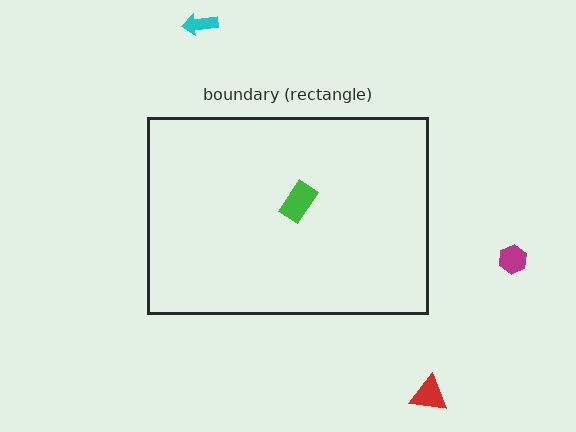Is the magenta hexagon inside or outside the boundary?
Outside.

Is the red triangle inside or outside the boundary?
Outside.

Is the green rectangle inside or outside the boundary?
Inside.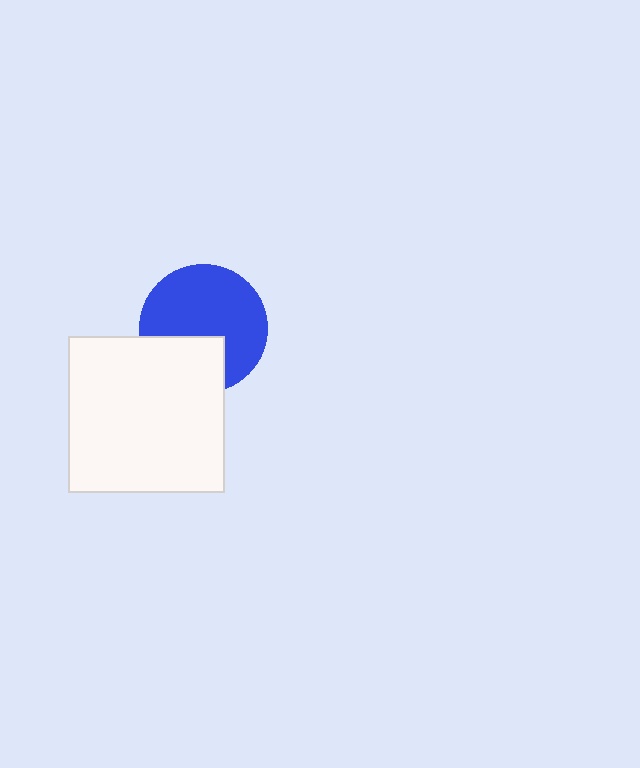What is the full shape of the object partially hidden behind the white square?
The partially hidden object is a blue circle.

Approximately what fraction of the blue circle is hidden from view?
Roughly 31% of the blue circle is hidden behind the white square.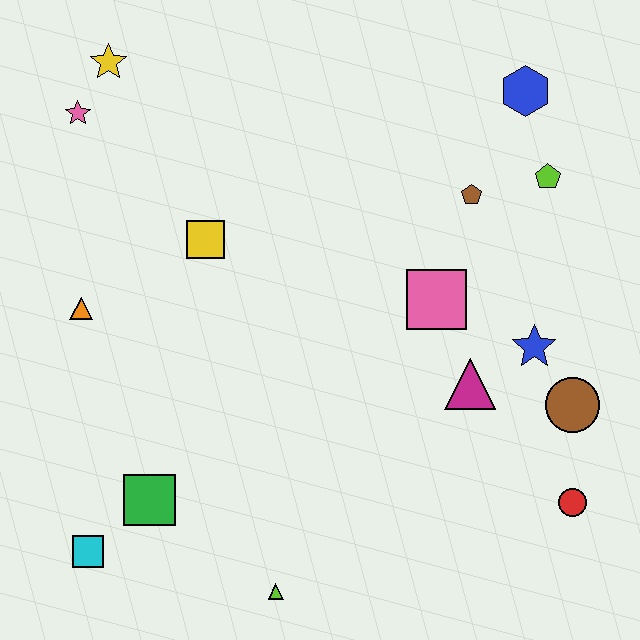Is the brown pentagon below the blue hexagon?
Yes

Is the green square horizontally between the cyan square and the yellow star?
No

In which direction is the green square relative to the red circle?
The green square is to the left of the red circle.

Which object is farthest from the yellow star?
The red circle is farthest from the yellow star.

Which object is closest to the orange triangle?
The yellow square is closest to the orange triangle.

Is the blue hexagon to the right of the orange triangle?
Yes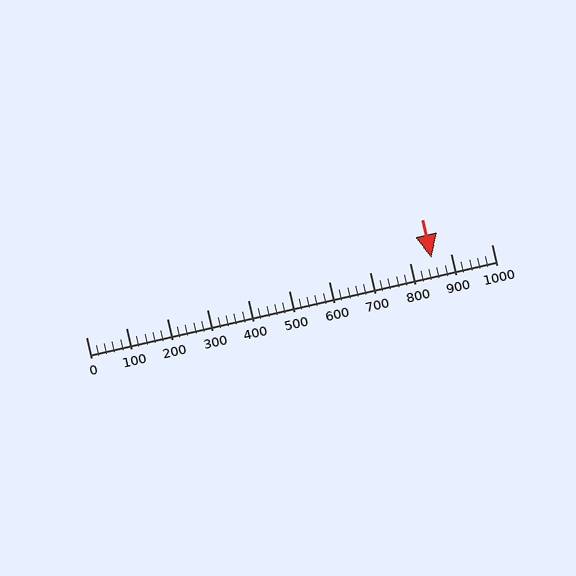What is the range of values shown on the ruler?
The ruler shows values from 0 to 1000.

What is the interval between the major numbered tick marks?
The major tick marks are spaced 100 units apart.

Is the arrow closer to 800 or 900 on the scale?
The arrow is closer to 900.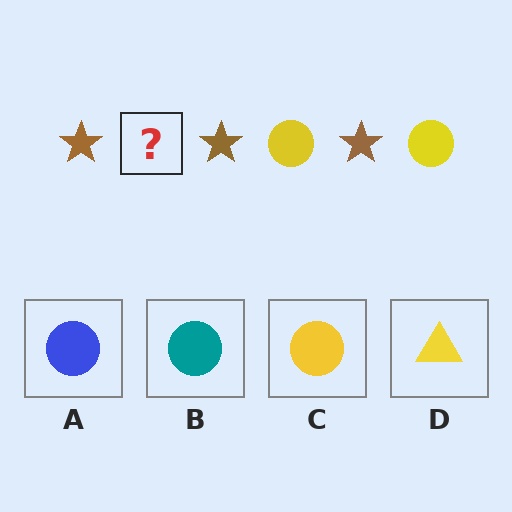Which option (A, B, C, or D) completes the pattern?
C.